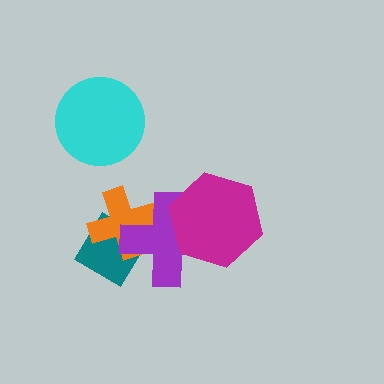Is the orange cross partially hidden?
Yes, it is partially covered by another shape.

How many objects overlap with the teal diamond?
2 objects overlap with the teal diamond.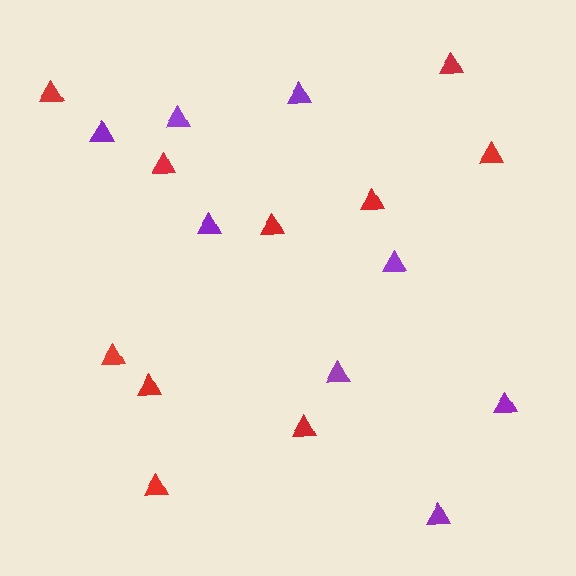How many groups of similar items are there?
There are 2 groups: one group of purple triangles (8) and one group of red triangles (10).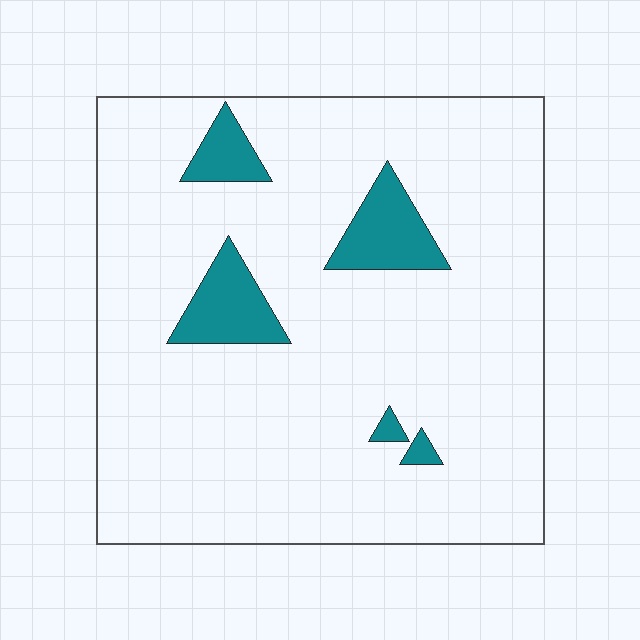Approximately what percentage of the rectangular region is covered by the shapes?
Approximately 10%.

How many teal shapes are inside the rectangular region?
5.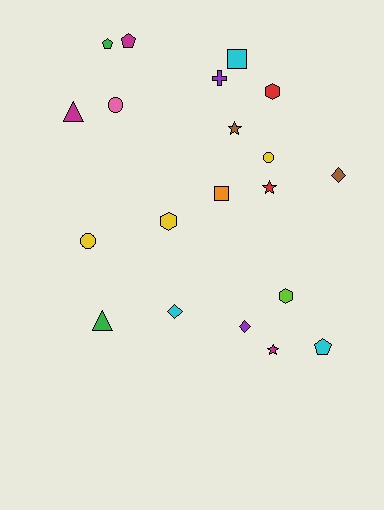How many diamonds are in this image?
There are 3 diamonds.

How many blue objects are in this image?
There are no blue objects.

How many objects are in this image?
There are 20 objects.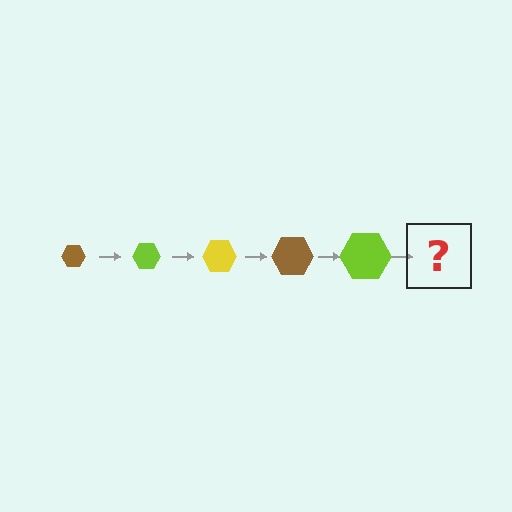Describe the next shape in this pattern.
It should be a yellow hexagon, larger than the previous one.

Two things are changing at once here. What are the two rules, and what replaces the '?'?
The two rules are that the hexagon grows larger each step and the color cycles through brown, lime, and yellow. The '?' should be a yellow hexagon, larger than the previous one.